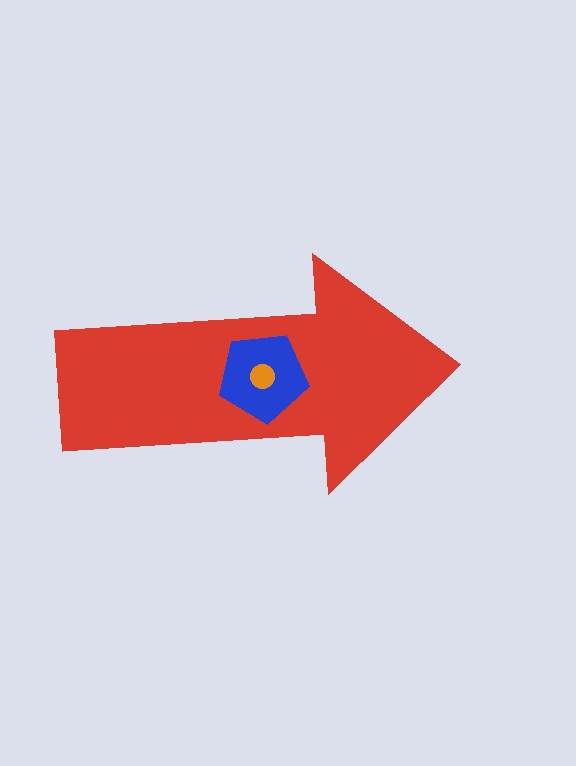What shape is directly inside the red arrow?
The blue pentagon.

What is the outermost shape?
The red arrow.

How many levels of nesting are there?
3.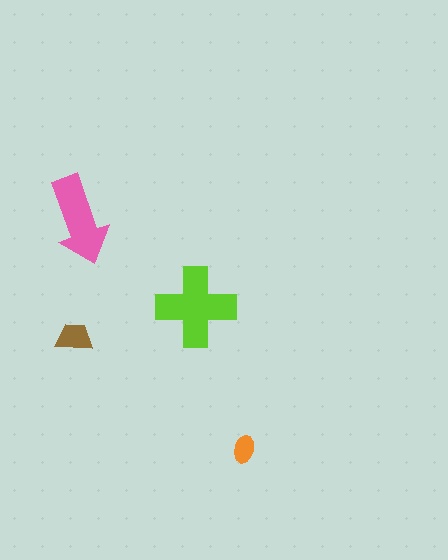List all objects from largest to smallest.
The lime cross, the pink arrow, the brown trapezoid, the orange ellipse.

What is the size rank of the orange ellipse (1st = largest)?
4th.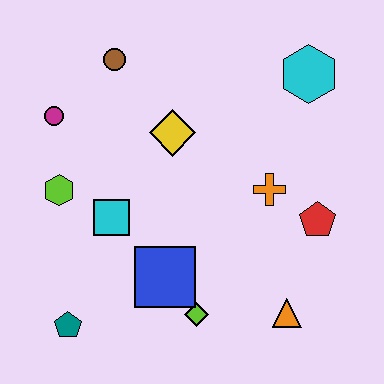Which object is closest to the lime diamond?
The blue square is closest to the lime diamond.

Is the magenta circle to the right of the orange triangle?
No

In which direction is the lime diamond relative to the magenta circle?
The lime diamond is below the magenta circle.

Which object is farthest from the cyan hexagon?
The teal pentagon is farthest from the cyan hexagon.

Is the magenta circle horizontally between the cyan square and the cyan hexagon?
No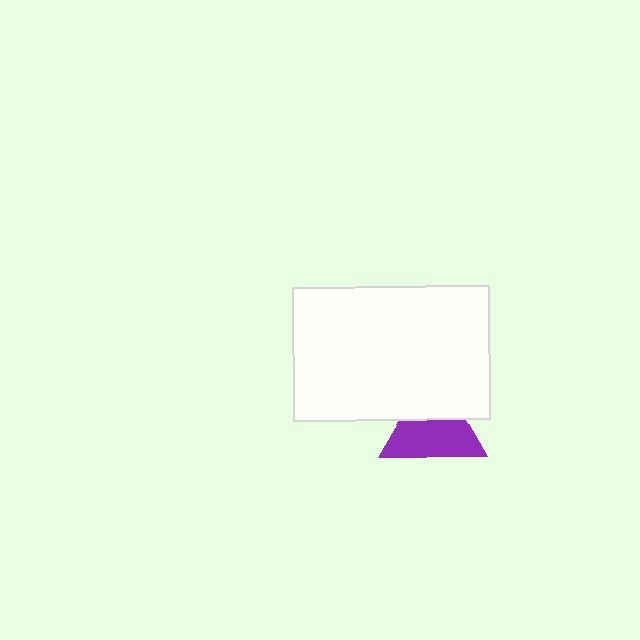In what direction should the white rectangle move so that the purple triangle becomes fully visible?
The white rectangle should move up. That is the shortest direction to clear the overlap and leave the purple triangle fully visible.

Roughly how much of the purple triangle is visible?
About half of it is visible (roughly 64%).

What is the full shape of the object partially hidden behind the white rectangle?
The partially hidden object is a purple triangle.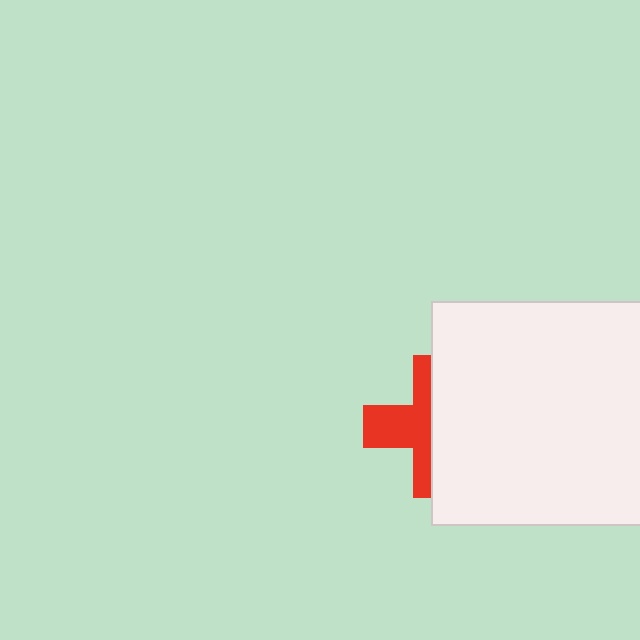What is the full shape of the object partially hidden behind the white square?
The partially hidden object is a red cross.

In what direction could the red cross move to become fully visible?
The red cross could move left. That would shift it out from behind the white square entirely.